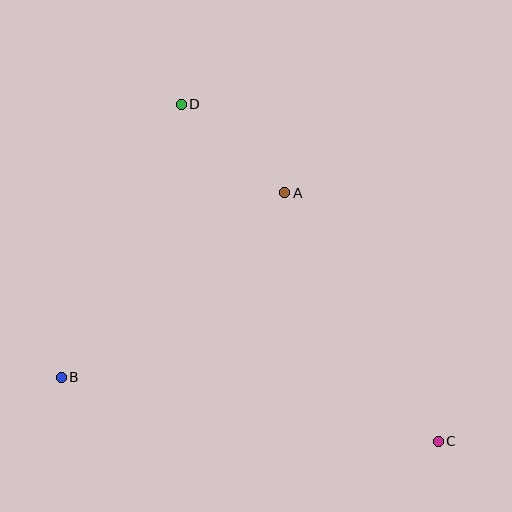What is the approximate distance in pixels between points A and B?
The distance between A and B is approximately 290 pixels.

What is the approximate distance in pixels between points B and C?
The distance between B and C is approximately 383 pixels.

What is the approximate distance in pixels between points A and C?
The distance between A and C is approximately 292 pixels.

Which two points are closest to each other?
Points A and D are closest to each other.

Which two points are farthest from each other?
Points C and D are farthest from each other.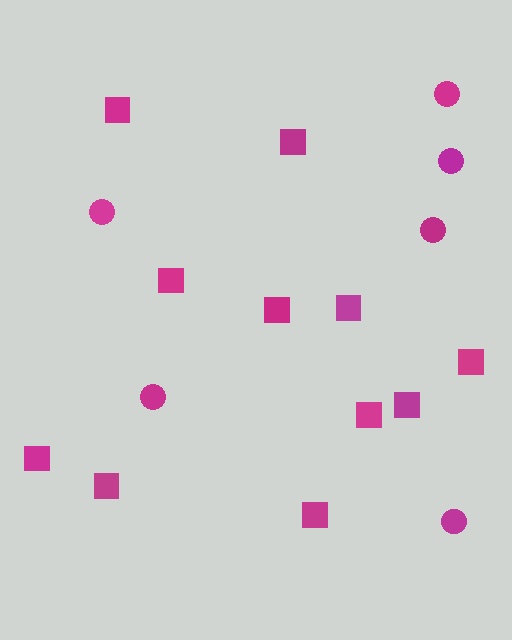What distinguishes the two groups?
There are 2 groups: one group of circles (6) and one group of squares (11).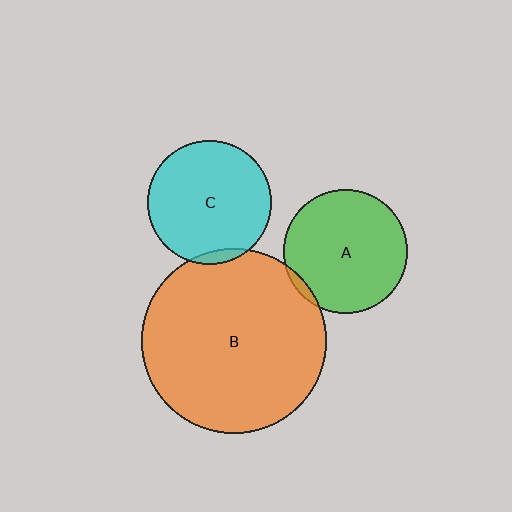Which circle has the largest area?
Circle B (orange).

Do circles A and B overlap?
Yes.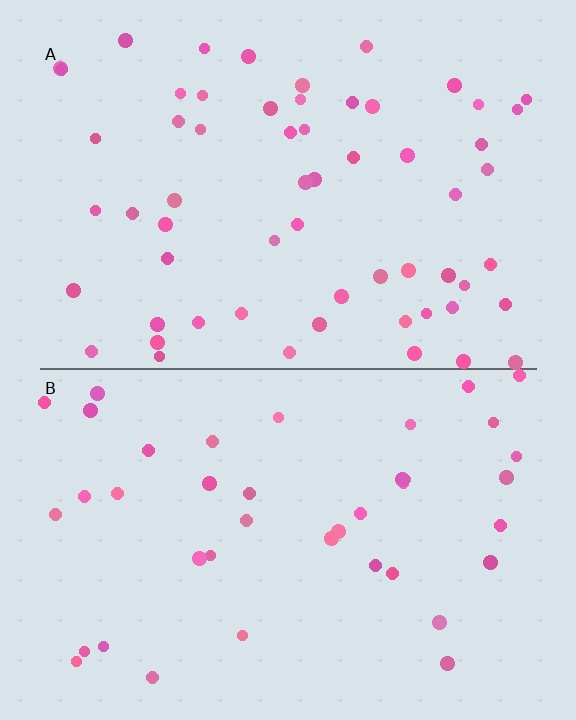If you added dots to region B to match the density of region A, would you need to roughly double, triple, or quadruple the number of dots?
Approximately double.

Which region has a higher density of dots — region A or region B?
A (the top).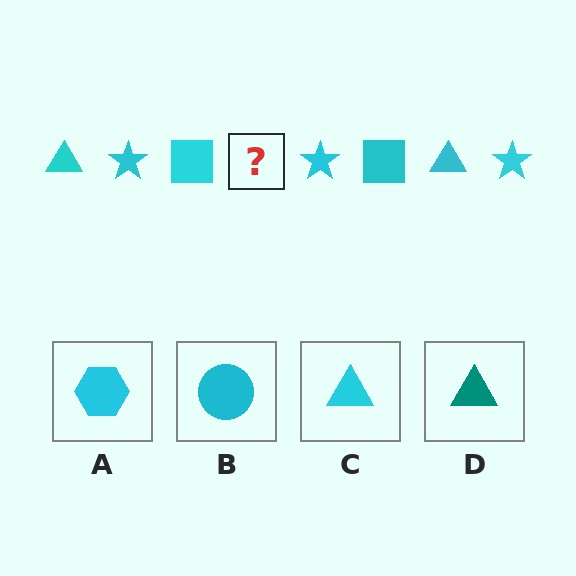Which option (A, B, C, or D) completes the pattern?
C.